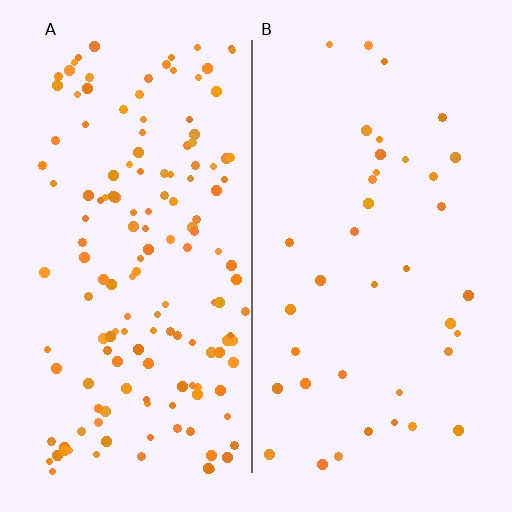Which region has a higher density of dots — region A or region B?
A (the left).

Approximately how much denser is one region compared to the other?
Approximately 3.9× — region A over region B.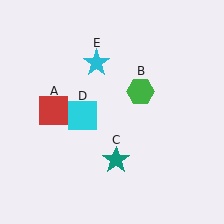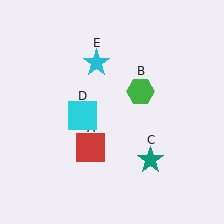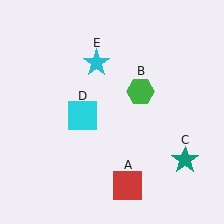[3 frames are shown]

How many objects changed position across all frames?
2 objects changed position: red square (object A), teal star (object C).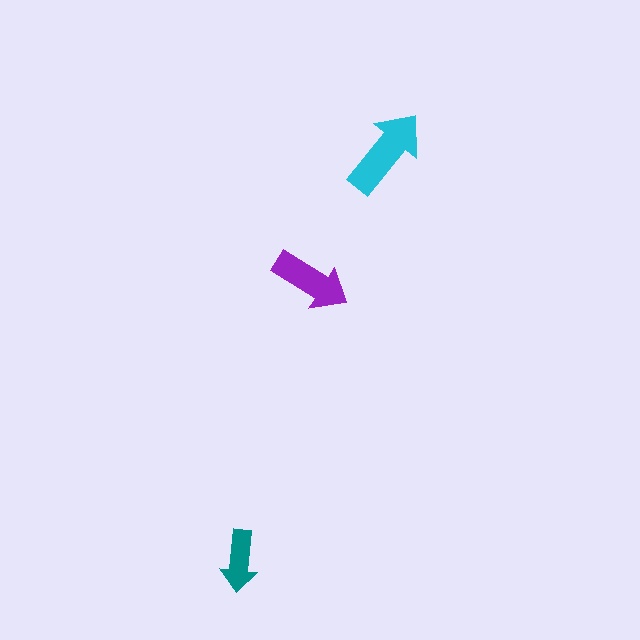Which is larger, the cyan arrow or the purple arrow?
The cyan one.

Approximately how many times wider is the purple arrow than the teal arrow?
About 1.5 times wider.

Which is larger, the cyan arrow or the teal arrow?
The cyan one.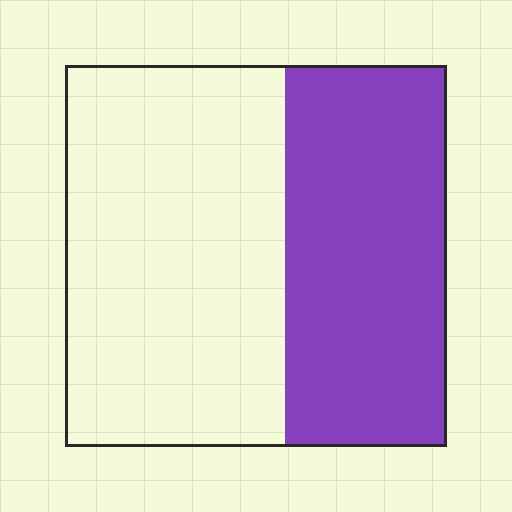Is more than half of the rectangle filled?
No.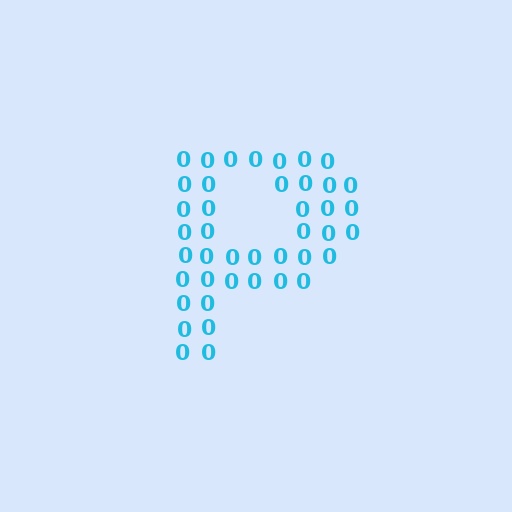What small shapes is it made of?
It is made of small digit 0's.